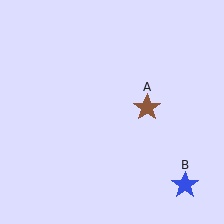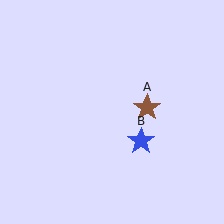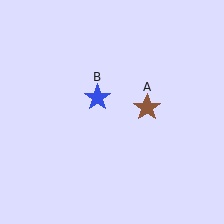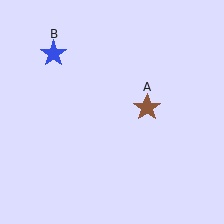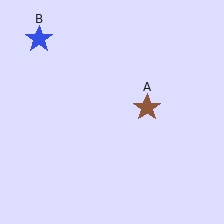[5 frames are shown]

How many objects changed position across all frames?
1 object changed position: blue star (object B).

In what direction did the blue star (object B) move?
The blue star (object B) moved up and to the left.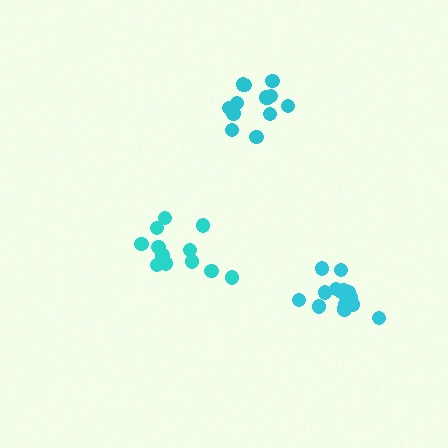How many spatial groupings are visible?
There are 3 spatial groupings.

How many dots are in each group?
Group 1: 13 dots, Group 2: 12 dots, Group 3: 18 dots (43 total).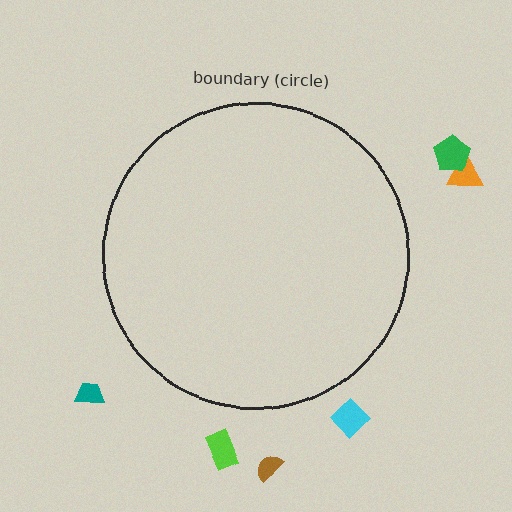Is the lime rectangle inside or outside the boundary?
Outside.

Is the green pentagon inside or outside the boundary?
Outside.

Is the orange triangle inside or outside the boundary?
Outside.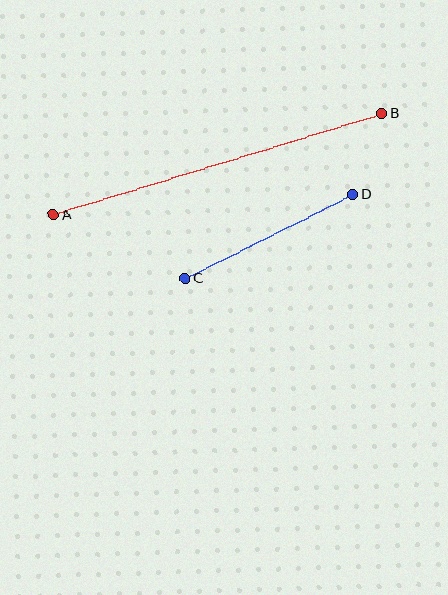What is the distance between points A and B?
The distance is approximately 343 pixels.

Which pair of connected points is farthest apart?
Points A and B are farthest apart.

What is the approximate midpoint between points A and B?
The midpoint is at approximately (218, 164) pixels.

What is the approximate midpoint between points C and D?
The midpoint is at approximately (269, 236) pixels.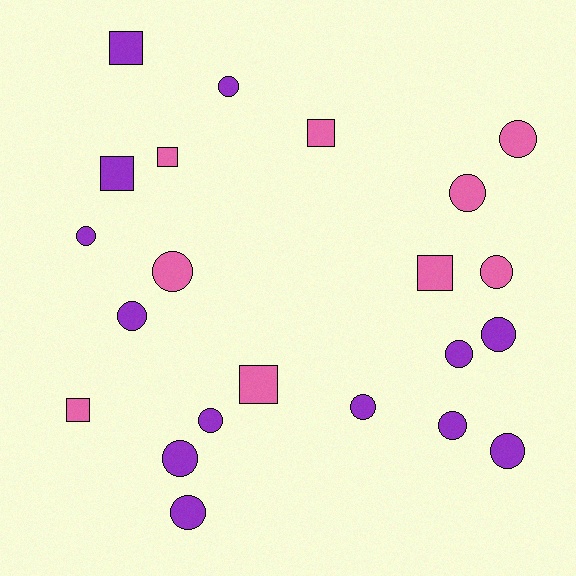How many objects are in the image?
There are 22 objects.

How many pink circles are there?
There are 4 pink circles.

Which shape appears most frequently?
Circle, with 15 objects.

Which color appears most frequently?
Purple, with 13 objects.